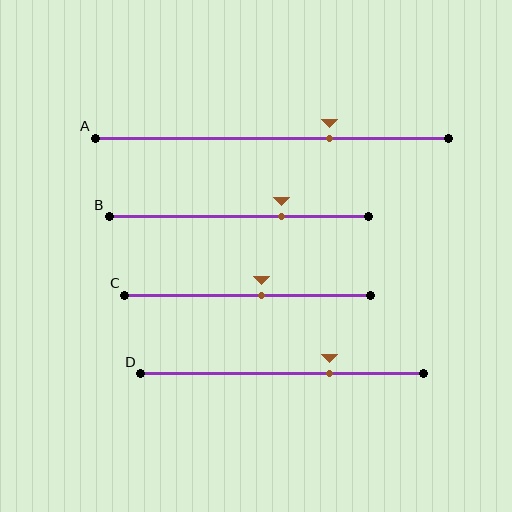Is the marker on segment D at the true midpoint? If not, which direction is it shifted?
No, the marker on segment D is shifted to the right by about 17% of the segment length.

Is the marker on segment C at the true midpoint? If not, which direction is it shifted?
No, the marker on segment C is shifted to the right by about 6% of the segment length.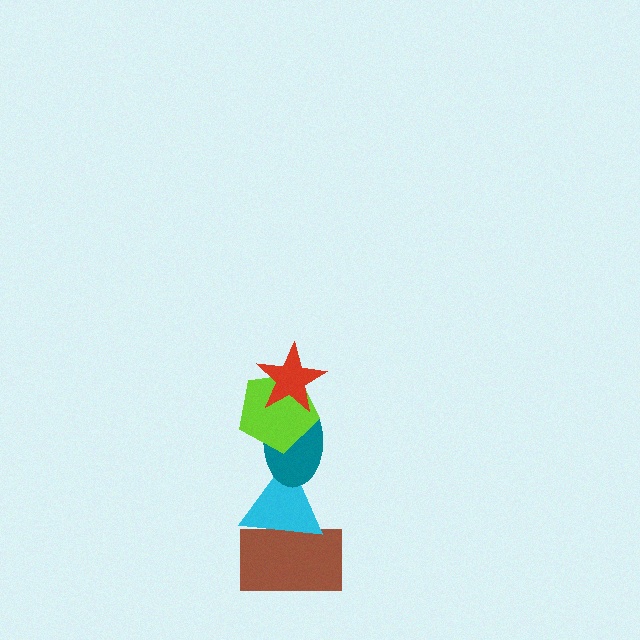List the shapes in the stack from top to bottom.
From top to bottom: the red star, the lime pentagon, the teal ellipse, the cyan triangle, the brown rectangle.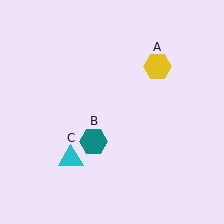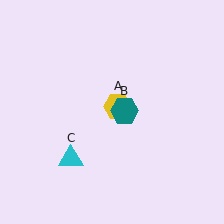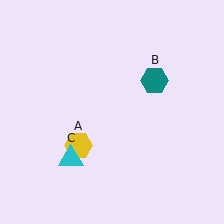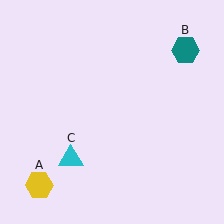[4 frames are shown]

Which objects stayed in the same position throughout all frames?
Cyan triangle (object C) remained stationary.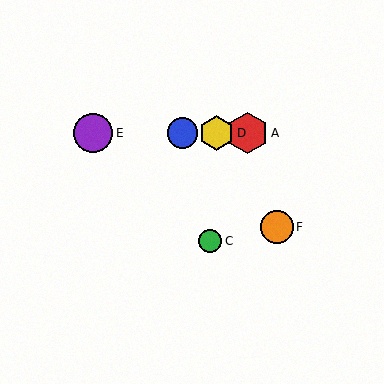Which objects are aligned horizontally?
Objects A, B, D, E are aligned horizontally.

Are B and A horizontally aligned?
Yes, both are at y≈133.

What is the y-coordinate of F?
Object F is at y≈227.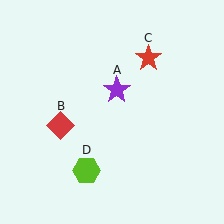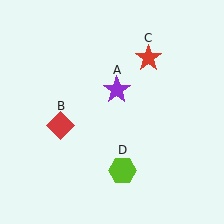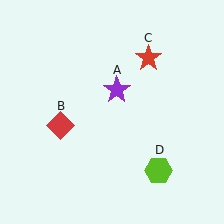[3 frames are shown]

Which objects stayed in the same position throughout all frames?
Purple star (object A) and red diamond (object B) and red star (object C) remained stationary.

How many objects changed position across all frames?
1 object changed position: lime hexagon (object D).